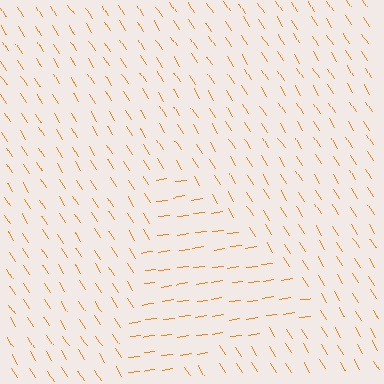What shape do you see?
I see a triangle.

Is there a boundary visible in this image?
Yes, there is a texture boundary formed by a change in line orientation.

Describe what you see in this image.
The image is filled with small orange line segments. A triangle region in the image has lines oriented differently from the surrounding lines, creating a visible texture boundary.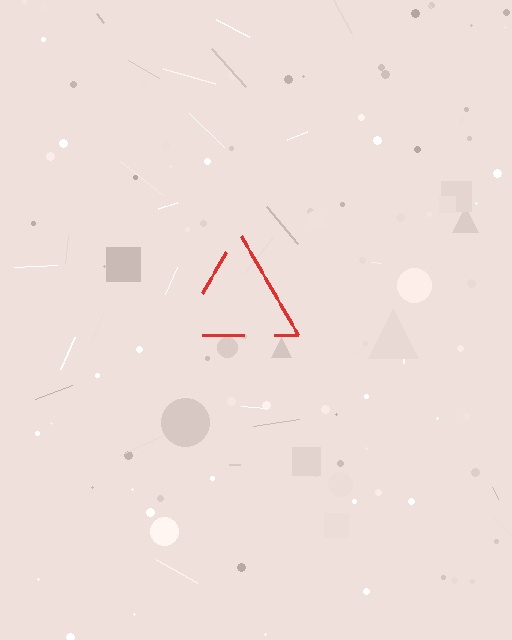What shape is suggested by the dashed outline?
The dashed outline suggests a triangle.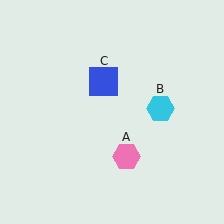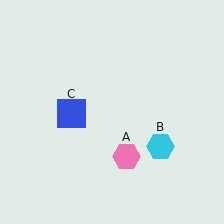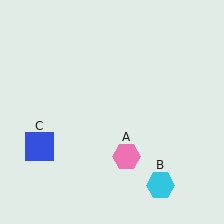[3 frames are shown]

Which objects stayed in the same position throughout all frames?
Pink hexagon (object A) remained stationary.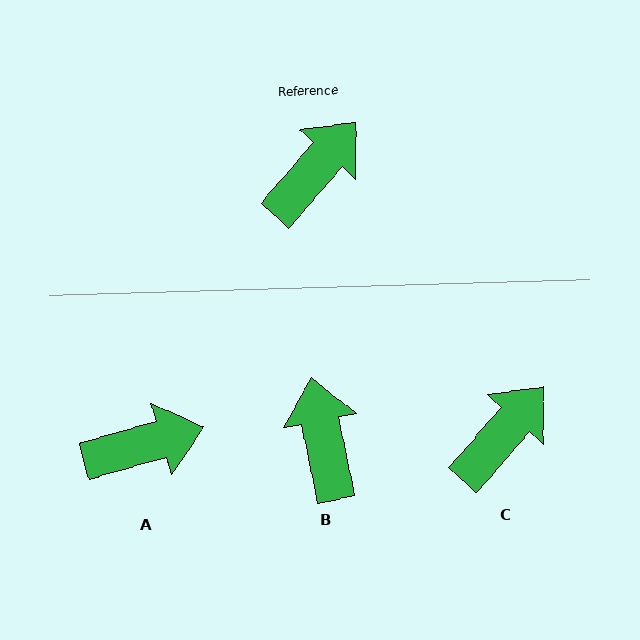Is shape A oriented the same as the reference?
No, it is off by about 33 degrees.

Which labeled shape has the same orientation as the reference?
C.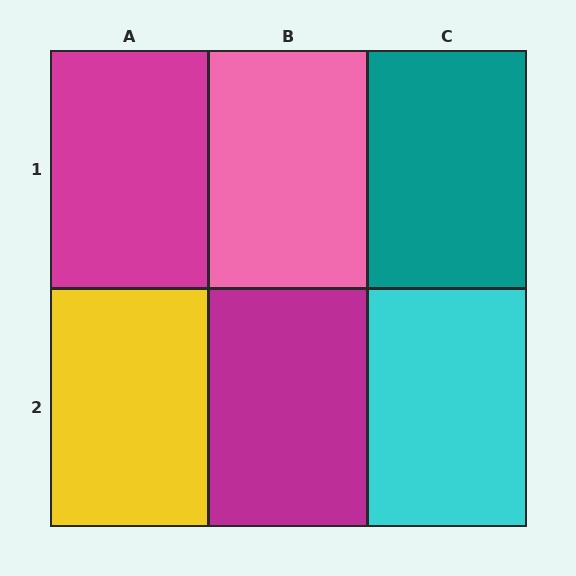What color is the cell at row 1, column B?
Pink.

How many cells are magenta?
2 cells are magenta.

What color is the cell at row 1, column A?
Magenta.